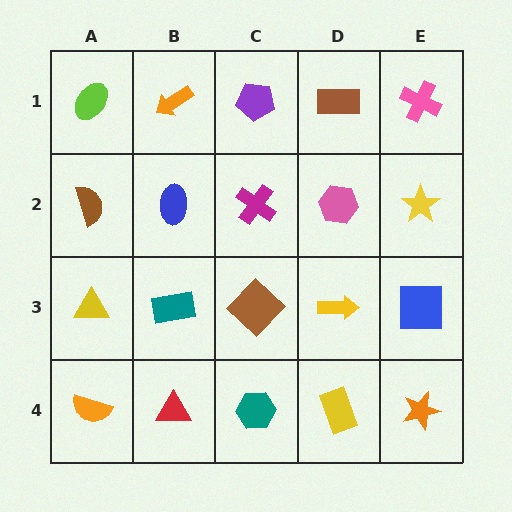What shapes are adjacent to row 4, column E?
A blue square (row 3, column E), a yellow rectangle (row 4, column D).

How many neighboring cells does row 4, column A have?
2.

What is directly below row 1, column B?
A blue ellipse.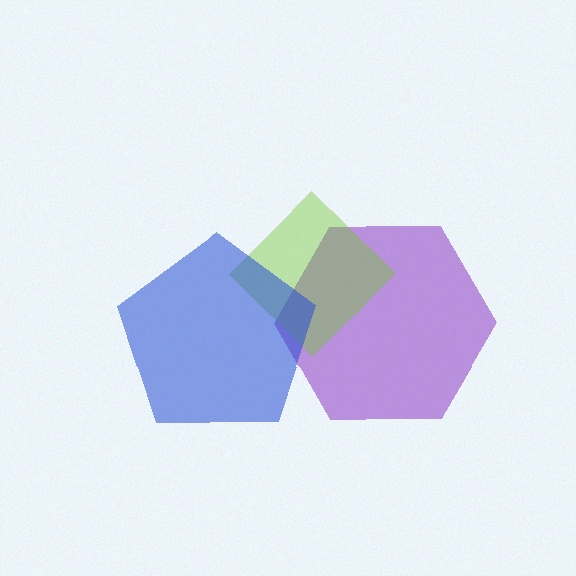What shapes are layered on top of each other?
The layered shapes are: a purple hexagon, a lime diamond, a blue pentagon.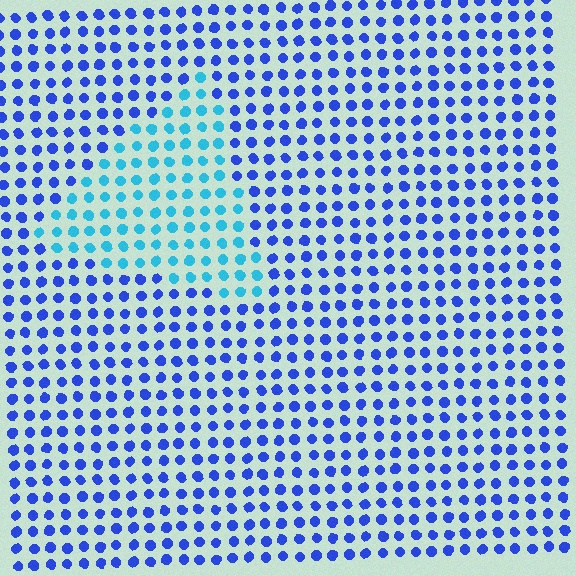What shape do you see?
I see a triangle.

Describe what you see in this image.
The image is filled with small blue elements in a uniform arrangement. A triangle-shaped region is visible where the elements are tinted to a slightly different hue, forming a subtle color boundary.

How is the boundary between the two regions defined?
The boundary is defined purely by a slight shift in hue (about 40 degrees). Spacing, size, and orientation are identical on both sides.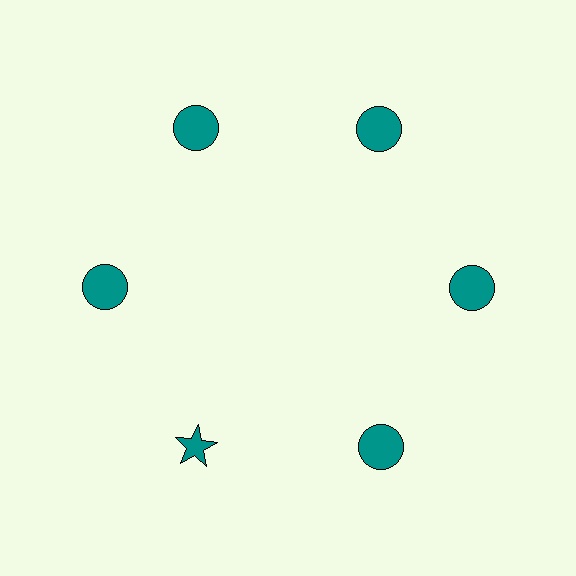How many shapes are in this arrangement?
There are 6 shapes arranged in a ring pattern.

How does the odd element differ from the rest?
It has a different shape: star instead of circle.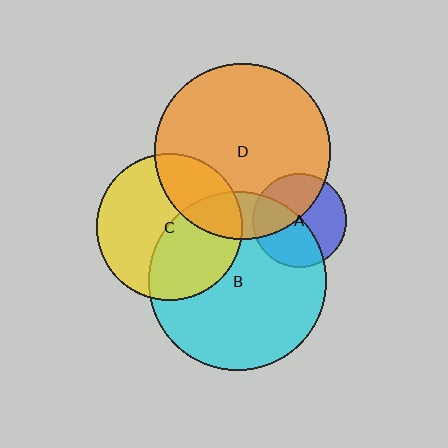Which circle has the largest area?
Circle B (cyan).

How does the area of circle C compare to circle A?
Approximately 2.4 times.